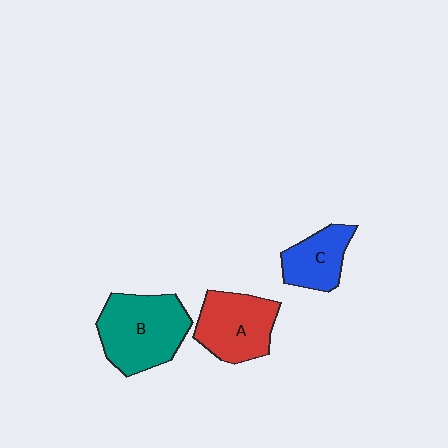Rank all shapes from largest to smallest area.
From largest to smallest: B (teal), A (red), C (blue).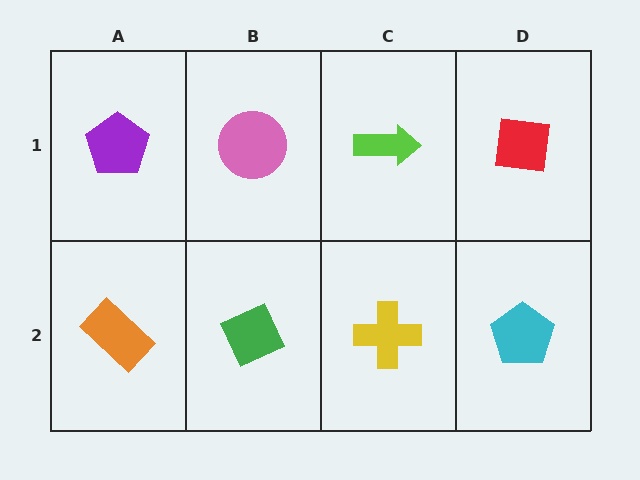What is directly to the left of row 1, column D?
A lime arrow.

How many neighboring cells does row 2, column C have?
3.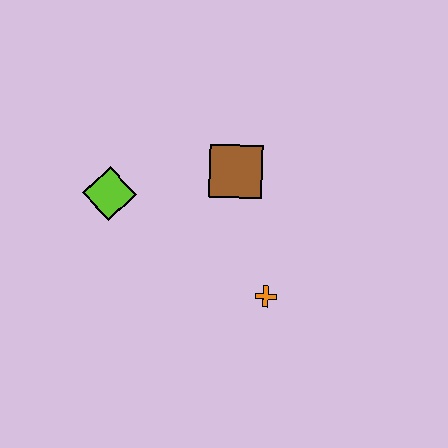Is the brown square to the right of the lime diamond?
Yes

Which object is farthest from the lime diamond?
The orange cross is farthest from the lime diamond.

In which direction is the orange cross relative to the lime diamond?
The orange cross is to the right of the lime diamond.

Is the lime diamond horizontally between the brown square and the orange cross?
No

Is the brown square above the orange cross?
Yes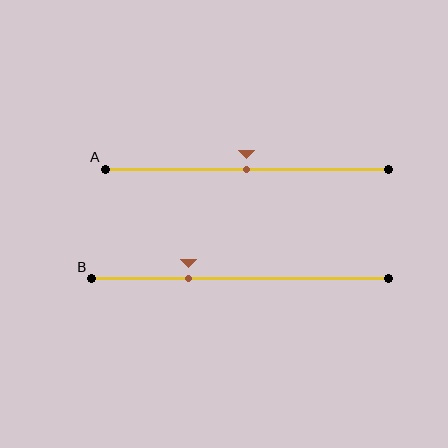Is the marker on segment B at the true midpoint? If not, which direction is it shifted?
No, the marker on segment B is shifted to the left by about 17% of the segment length.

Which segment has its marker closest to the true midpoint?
Segment A has its marker closest to the true midpoint.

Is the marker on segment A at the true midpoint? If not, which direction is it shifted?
Yes, the marker on segment A is at the true midpoint.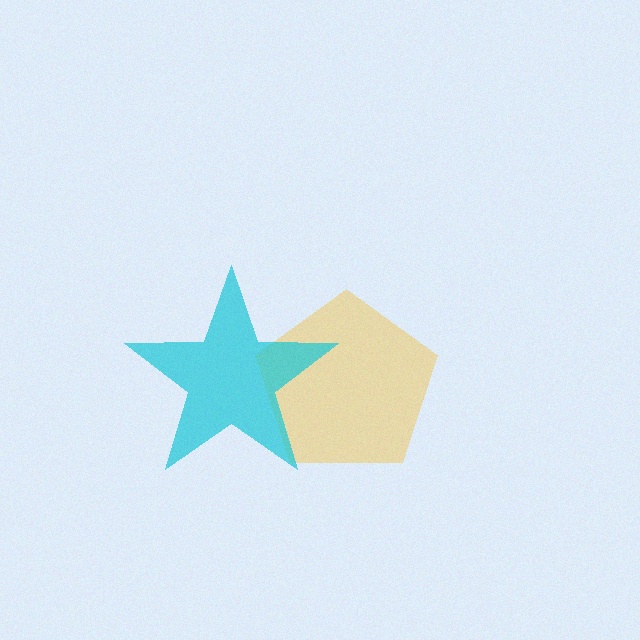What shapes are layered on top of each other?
The layered shapes are: a yellow pentagon, a cyan star.